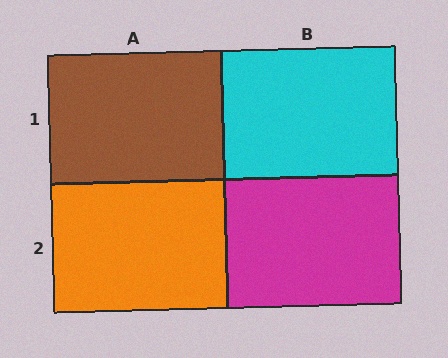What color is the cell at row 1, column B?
Cyan.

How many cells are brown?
1 cell is brown.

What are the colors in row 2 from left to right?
Orange, magenta.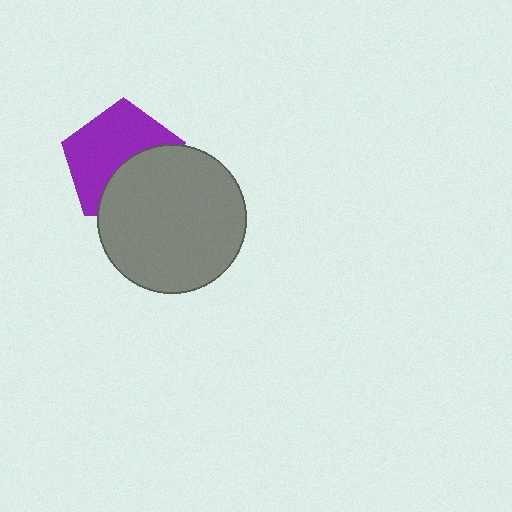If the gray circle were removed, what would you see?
You would see the complete purple pentagon.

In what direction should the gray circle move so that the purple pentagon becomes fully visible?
The gray circle should move down. That is the shortest direction to clear the overlap and leave the purple pentagon fully visible.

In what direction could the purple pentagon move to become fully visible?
The purple pentagon could move up. That would shift it out from behind the gray circle entirely.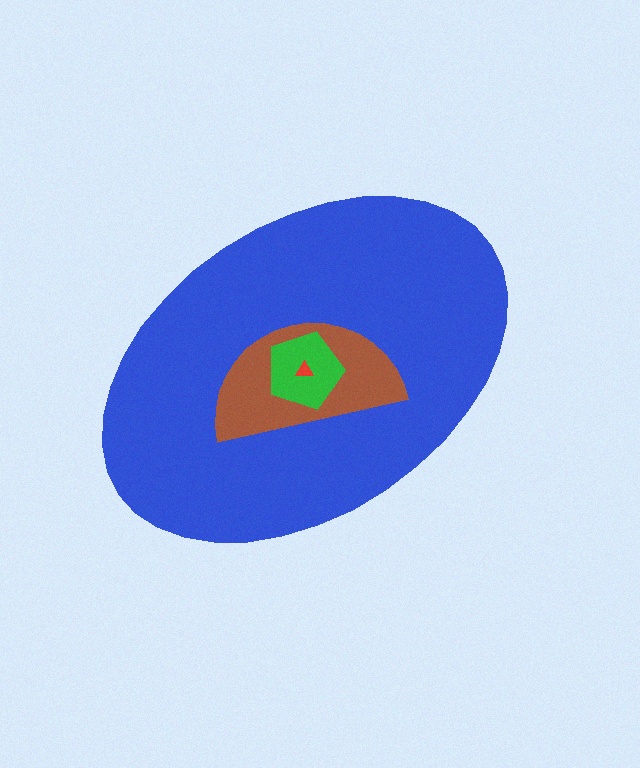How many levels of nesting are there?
4.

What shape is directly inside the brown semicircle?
The green pentagon.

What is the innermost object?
The red triangle.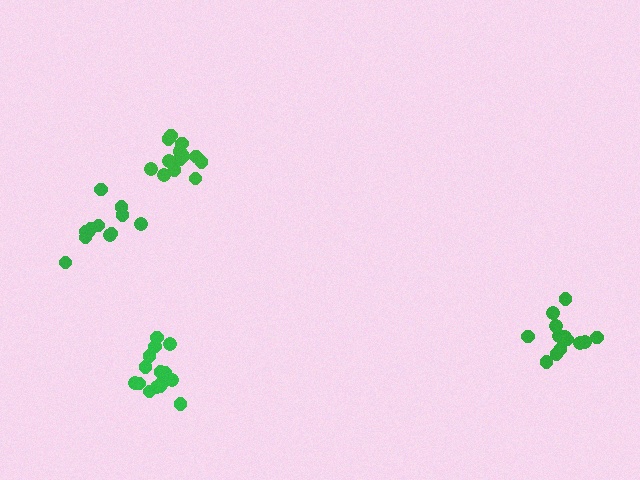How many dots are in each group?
Group 1: 12 dots, Group 2: 16 dots, Group 3: 13 dots, Group 4: 16 dots (57 total).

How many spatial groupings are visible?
There are 4 spatial groupings.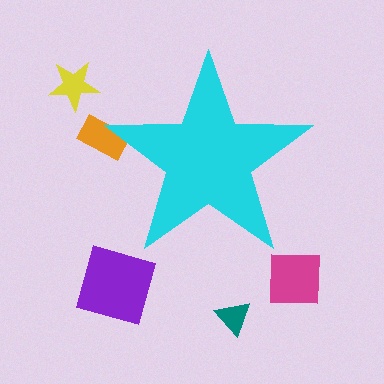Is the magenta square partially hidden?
No, the magenta square is fully visible.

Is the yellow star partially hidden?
No, the yellow star is fully visible.